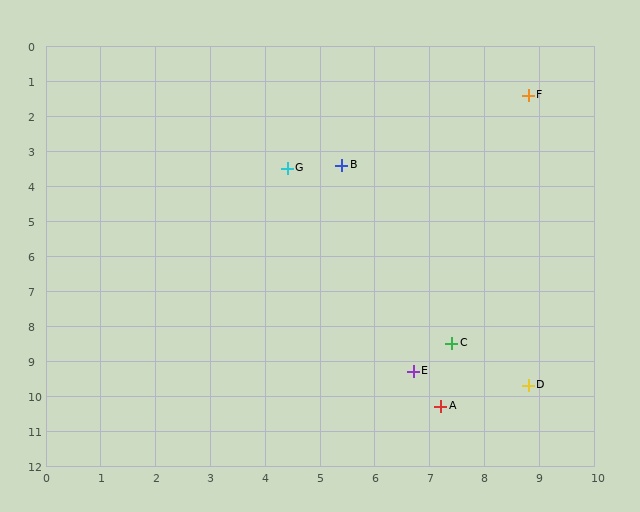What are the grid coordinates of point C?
Point C is at approximately (7.4, 8.5).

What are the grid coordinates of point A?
Point A is at approximately (7.2, 10.3).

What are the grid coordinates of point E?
Point E is at approximately (6.7, 9.3).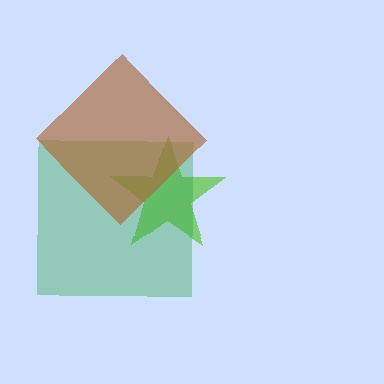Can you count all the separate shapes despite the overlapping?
Yes, there are 3 separate shapes.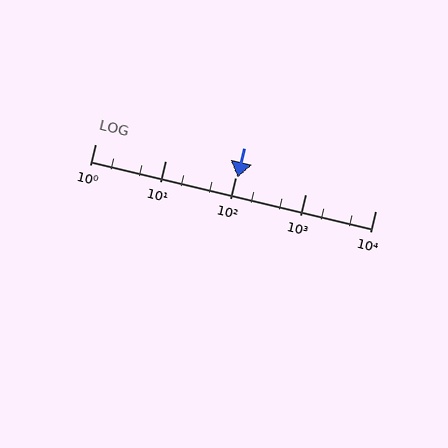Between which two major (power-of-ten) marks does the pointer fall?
The pointer is between 100 and 1000.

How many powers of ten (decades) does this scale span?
The scale spans 4 decades, from 1 to 10000.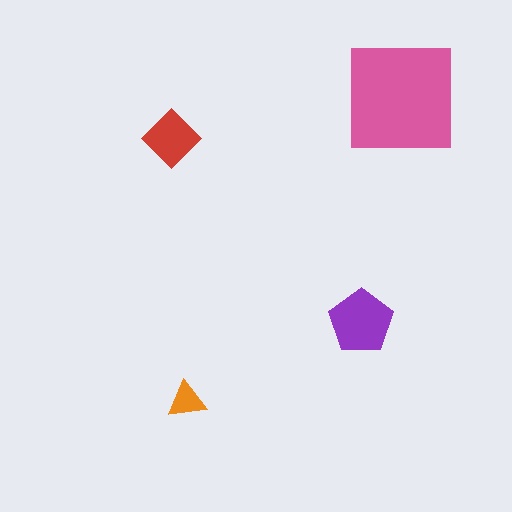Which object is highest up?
The pink square is topmost.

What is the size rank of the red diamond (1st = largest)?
3rd.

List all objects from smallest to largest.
The orange triangle, the red diamond, the purple pentagon, the pink square.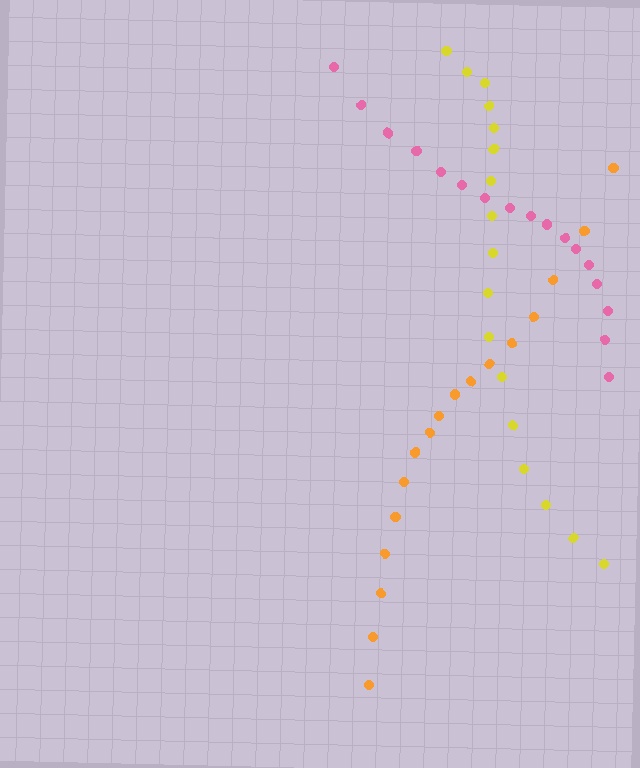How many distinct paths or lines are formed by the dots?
There are 3 distinct paths.